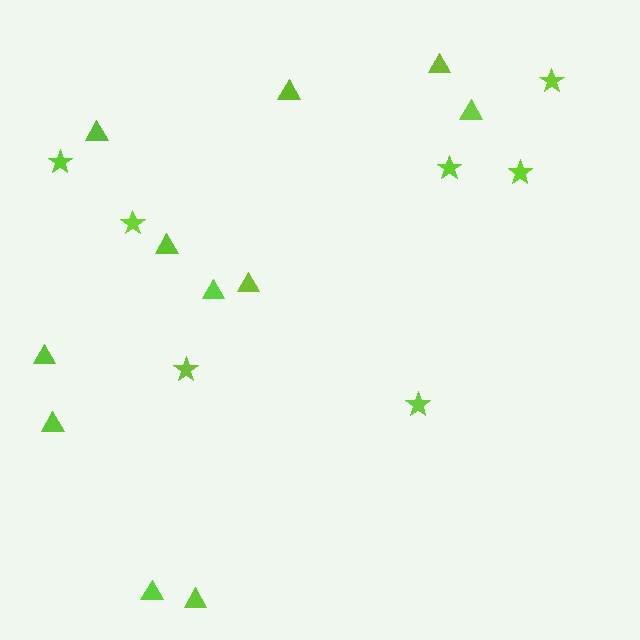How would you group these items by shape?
There are 2 groups: one group of stars (7) and one group of triangles (11).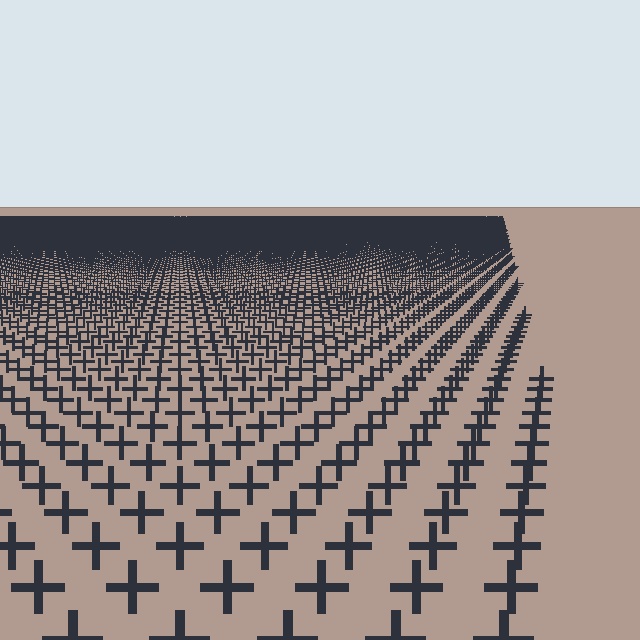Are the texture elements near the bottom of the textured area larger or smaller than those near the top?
Larger. Near the bottom, elements are closer to the viewer and appear at a bigger on-screen size.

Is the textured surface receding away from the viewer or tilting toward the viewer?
The surface is receding away from the viewer. Texture elements get smaller and denser toward the top.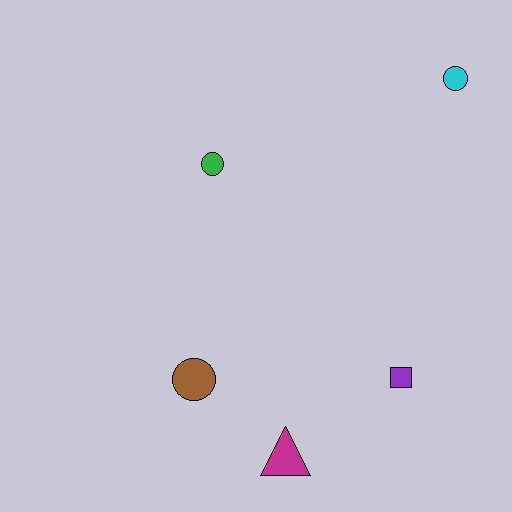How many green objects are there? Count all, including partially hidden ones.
There is 1 green object.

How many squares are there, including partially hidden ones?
There is 1 square.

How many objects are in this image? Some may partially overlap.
There are 5 objects.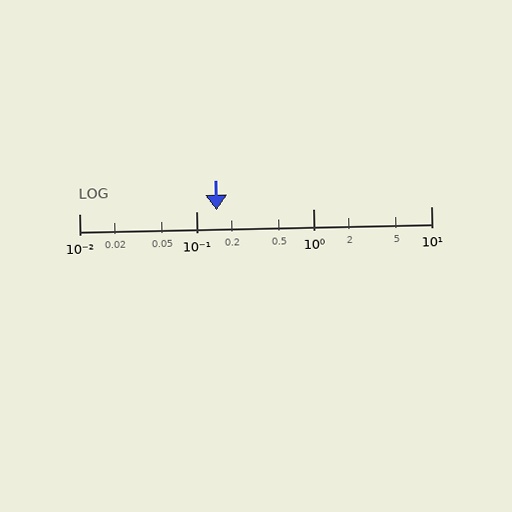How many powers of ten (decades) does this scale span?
The scale spans 3 decades, from 0.01 to 10.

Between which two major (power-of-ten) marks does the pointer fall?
The pointer is between 0.1 and 1.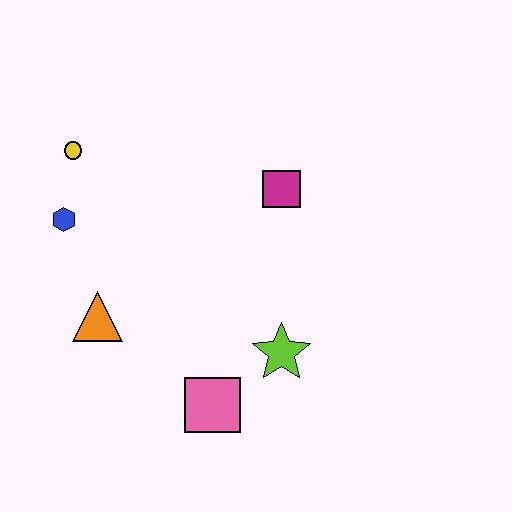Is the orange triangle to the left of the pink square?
Yes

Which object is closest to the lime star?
The pink square is closest to the lime star.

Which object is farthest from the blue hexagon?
The lime star is farthest from the blue hexagon.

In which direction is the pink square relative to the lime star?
The pink square is to the left of the lime star.